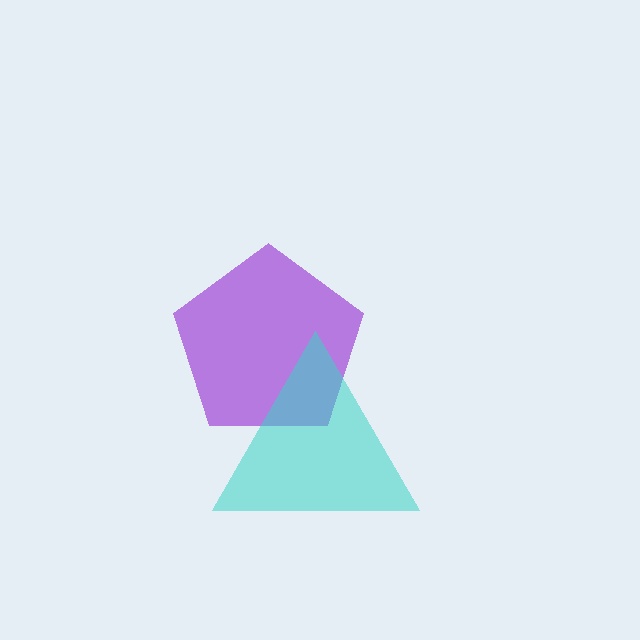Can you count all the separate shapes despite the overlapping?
Yes, there are 2 separate shapes.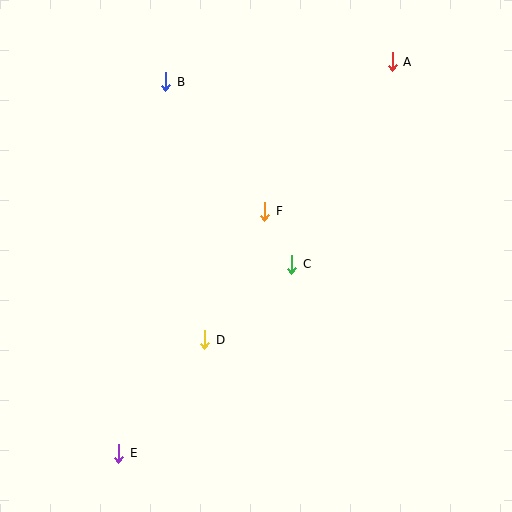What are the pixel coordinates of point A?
Point A is at (392, 62).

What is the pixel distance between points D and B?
The distance between D and B is 261 pixels.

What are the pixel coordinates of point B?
Point B is at (166, 82).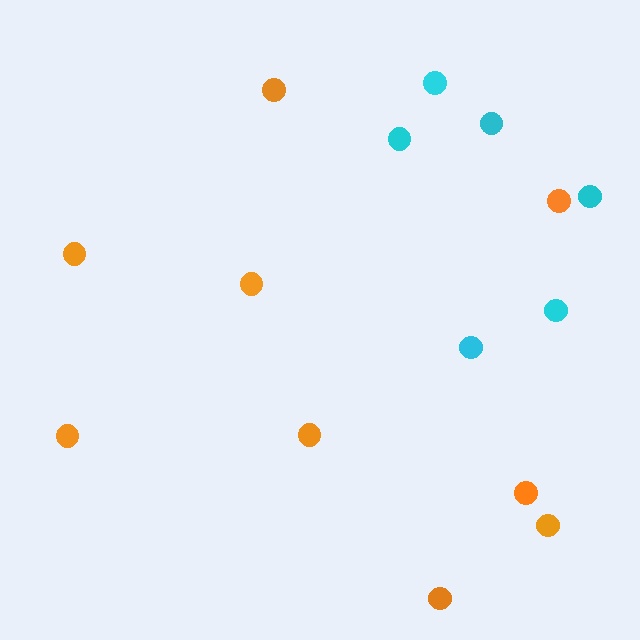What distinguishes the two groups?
There are 2 groups: one group of orange circles (9) and one group of cyan circles (6).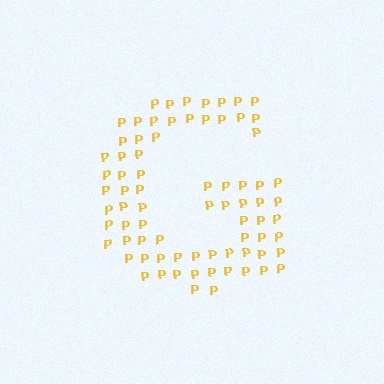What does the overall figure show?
The overall figure shows the letter G.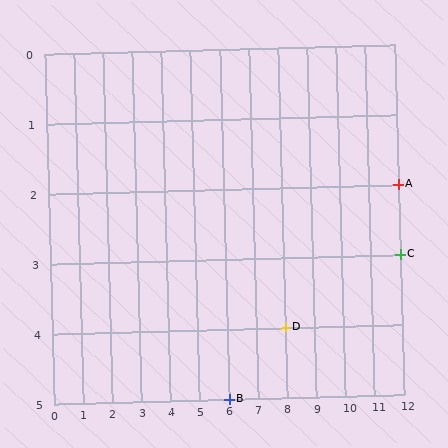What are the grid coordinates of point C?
Point C is at grid coordinates (12, 3).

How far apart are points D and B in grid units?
Points D and B are 2 columns and 1 row apart (about 2.2 grid units diagonally).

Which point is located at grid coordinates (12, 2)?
Point A is at (12, 2).